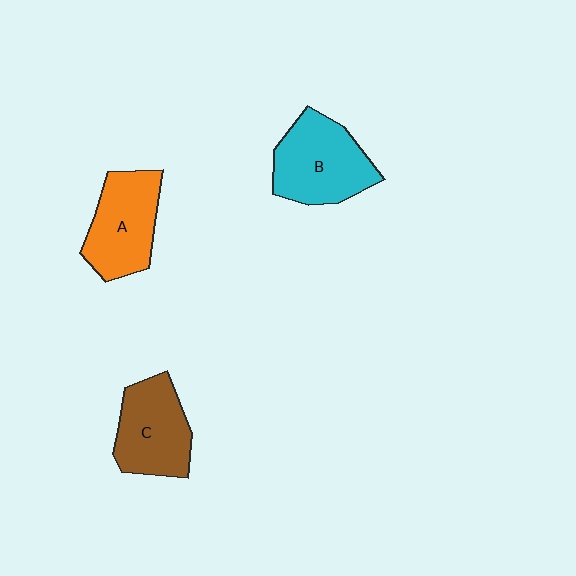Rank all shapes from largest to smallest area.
From largest to smallest: B (cyan), A (orange), C (brown).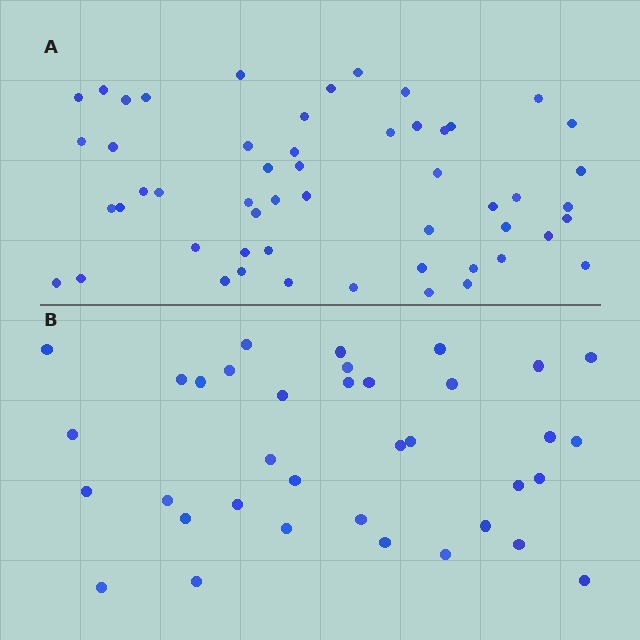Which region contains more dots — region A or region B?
Region A (the top region) has more dots.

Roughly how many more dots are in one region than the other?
Region A has approximately 15 more dots than region B.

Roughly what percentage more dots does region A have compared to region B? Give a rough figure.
About 45% more.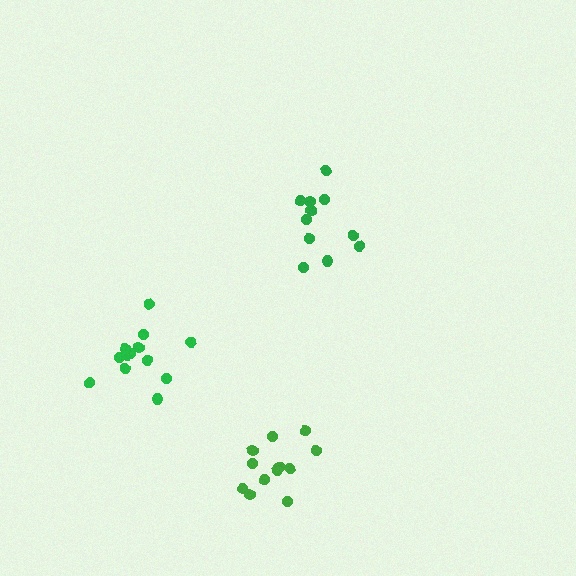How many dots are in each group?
Group 1: 12 dots, Group 2: 11 dots, Group 3: 13 dots (36 total).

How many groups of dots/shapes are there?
There are 3 groups.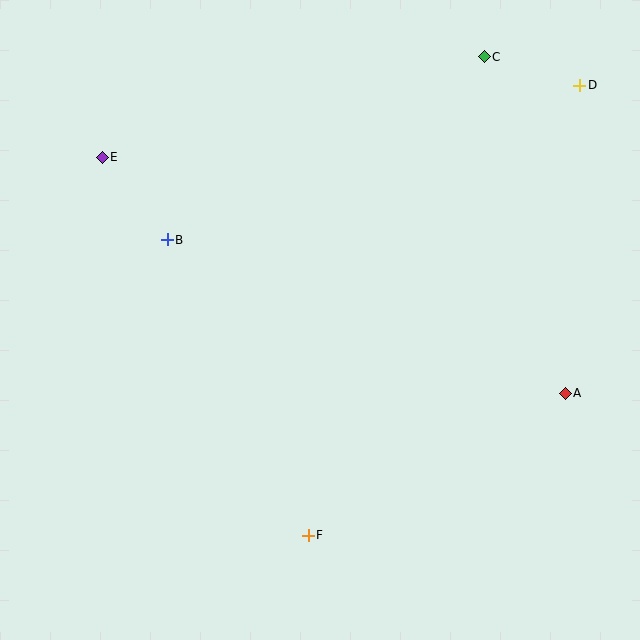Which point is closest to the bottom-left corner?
Point F is closest to the bottom-left corner.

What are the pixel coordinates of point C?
Point C is at (484, 57).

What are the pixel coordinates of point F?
Point F is at (308, 535).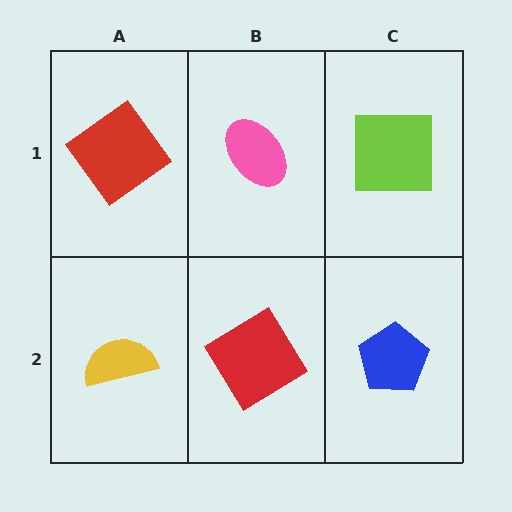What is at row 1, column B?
A pink ellipse.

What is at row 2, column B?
A red diamond.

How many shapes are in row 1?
3 shapes.